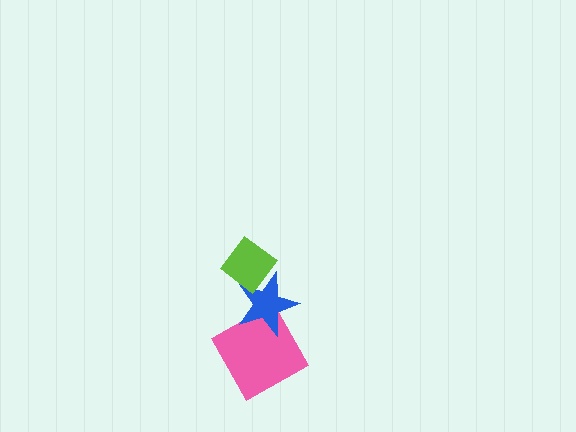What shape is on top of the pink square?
The blue star is on top of the pink square.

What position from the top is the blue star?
The blue star is 2nd from the top.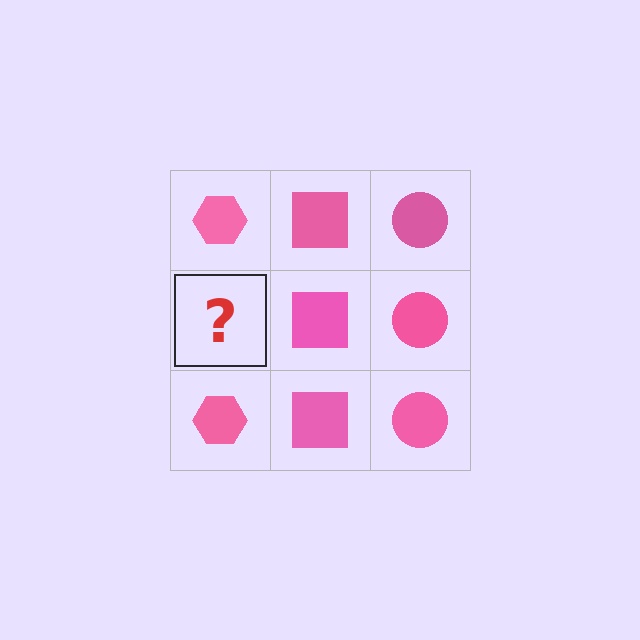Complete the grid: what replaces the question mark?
The question mark should be replaced with a pink hexagon.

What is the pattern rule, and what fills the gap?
The rule is that each column has a consistent shape. The gap should be filled with a pink hexagon.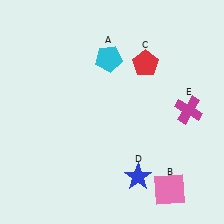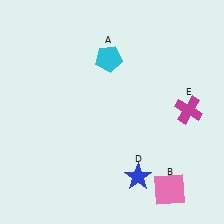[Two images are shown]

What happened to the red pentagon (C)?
The red pentagon (C) was removed in Image 2. It was in the top-right area of Image 1.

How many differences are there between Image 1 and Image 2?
There is 1 difference between the two images.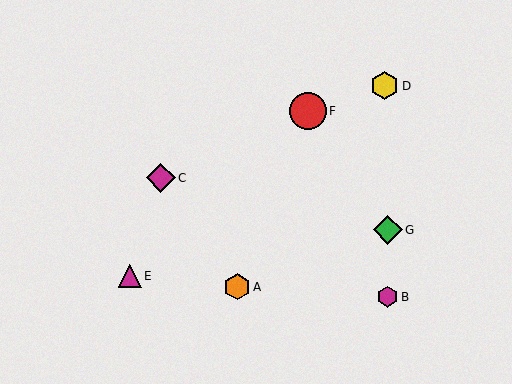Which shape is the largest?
The red circle (labeled F) is the largest.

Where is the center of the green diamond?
The center of the green diamond is at (388, 230).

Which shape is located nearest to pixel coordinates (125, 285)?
The magenta triangle (labeled E) at (130, 276) is nearest to that location.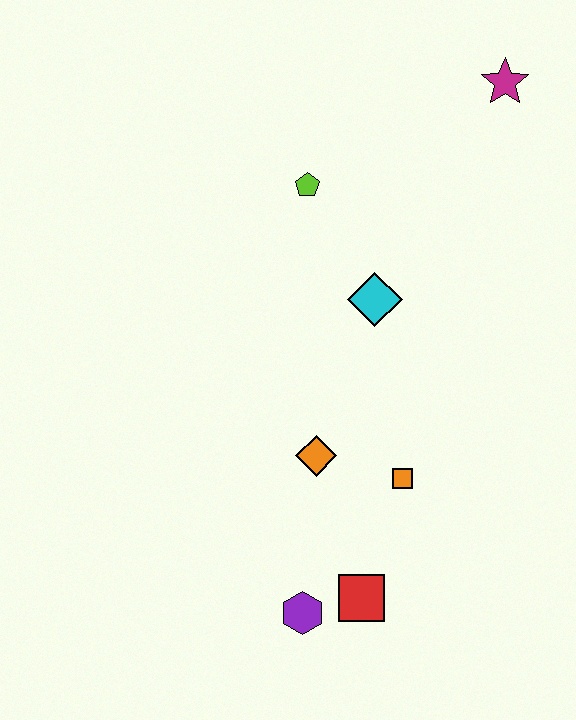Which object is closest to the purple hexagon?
The red square is closest to the purple hexagon.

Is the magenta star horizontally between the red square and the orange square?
No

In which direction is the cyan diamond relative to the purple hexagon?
The cyan diamond is above the purple hexagon.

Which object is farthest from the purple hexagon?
The magenta star is farthest from the purple hexagon.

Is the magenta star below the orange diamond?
No